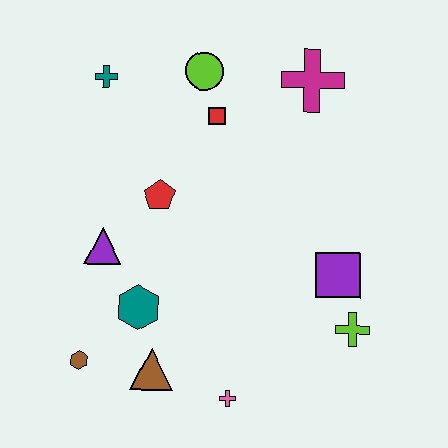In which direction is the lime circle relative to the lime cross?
The lime circle is above the lime cross.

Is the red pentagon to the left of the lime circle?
Yes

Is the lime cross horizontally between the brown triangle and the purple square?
No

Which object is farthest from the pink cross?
The teal cross is farthest from the pink cross.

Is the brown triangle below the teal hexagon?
Yes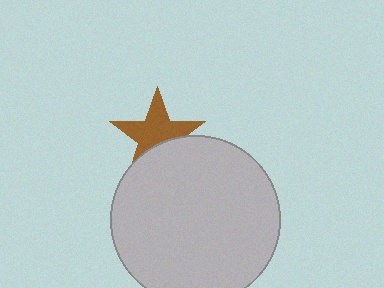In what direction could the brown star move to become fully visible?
The brown star could move up. That would shift it out from behind the light gray circle entirely.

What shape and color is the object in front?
The object in front is a light gray circle.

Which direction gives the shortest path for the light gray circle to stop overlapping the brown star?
Moving down gives the shortest separation.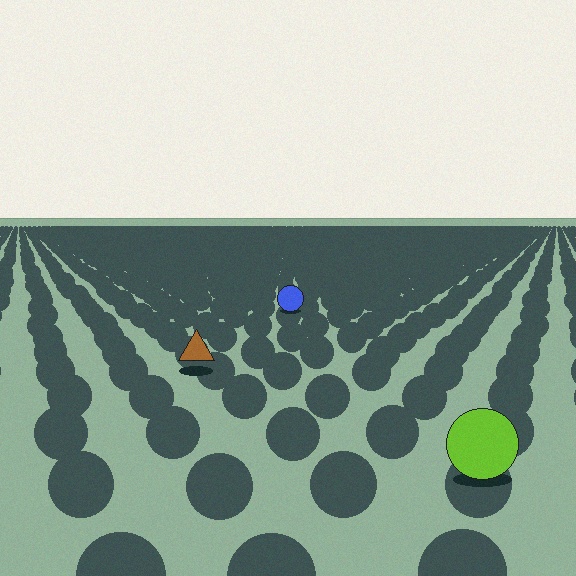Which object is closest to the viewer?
The lime circle is closest. The texture marks near it are larger and more spread out.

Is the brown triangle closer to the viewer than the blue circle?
Yes. The brown triangle is closer — you can tell from the texture gradient: the ground texture is coarser near it.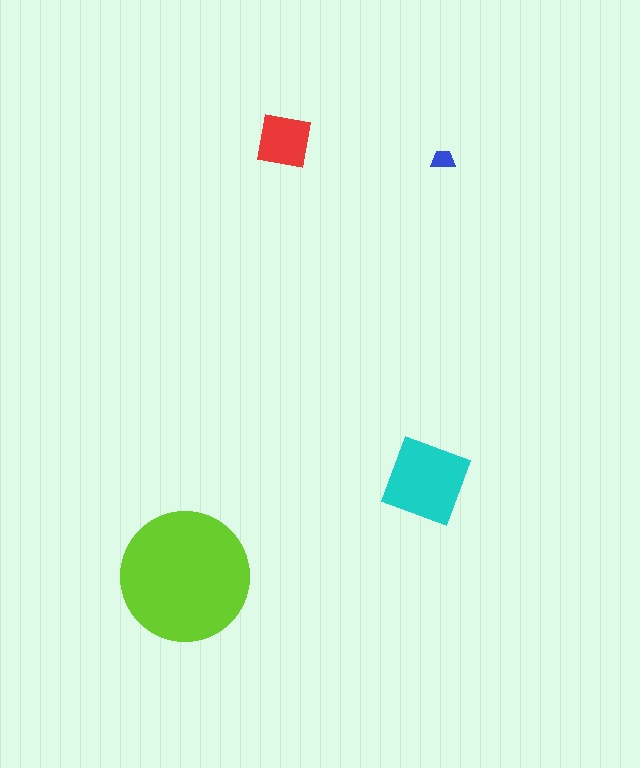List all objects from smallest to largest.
The blue trapezoid, the red square, the cyan diamond, the lime circle.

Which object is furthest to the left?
The lime circle is leftmost.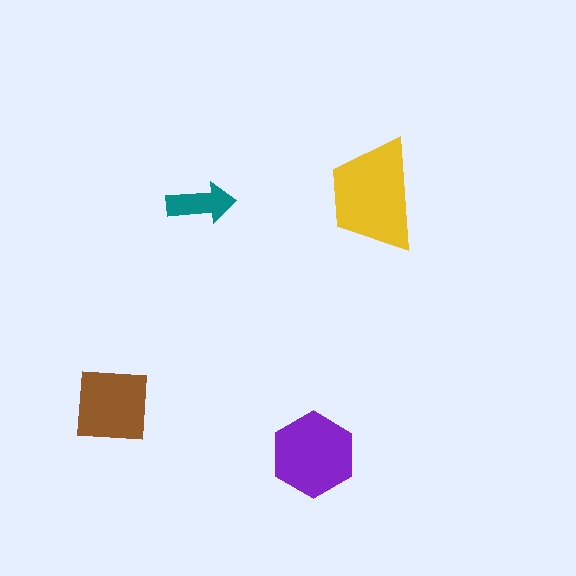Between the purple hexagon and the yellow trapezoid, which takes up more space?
The yellow trapezoid.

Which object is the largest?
The yellow trapezoid.